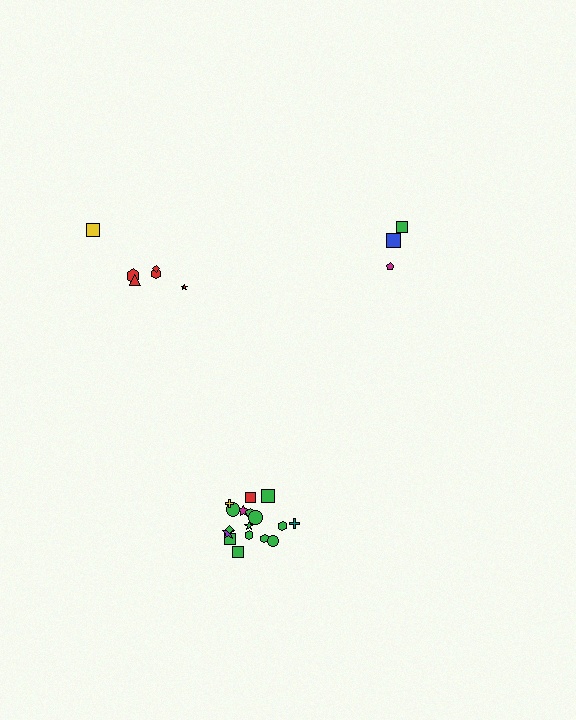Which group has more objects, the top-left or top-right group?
The top-left group.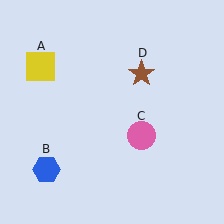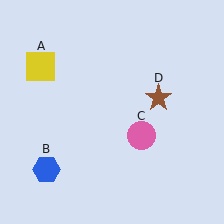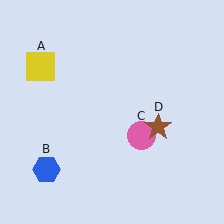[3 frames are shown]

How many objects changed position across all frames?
1 object changed position: brown star (object D).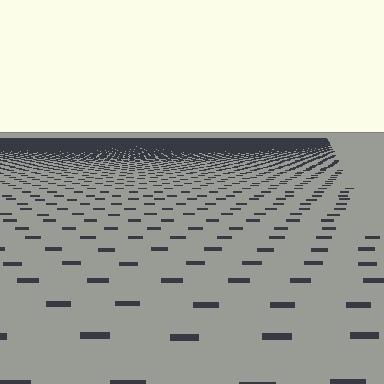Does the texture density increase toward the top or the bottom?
Density increases toward the top.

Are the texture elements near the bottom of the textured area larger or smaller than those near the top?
Larger. Near the bottom, elements are closer to the viewer and appear at a bigger on-screen size.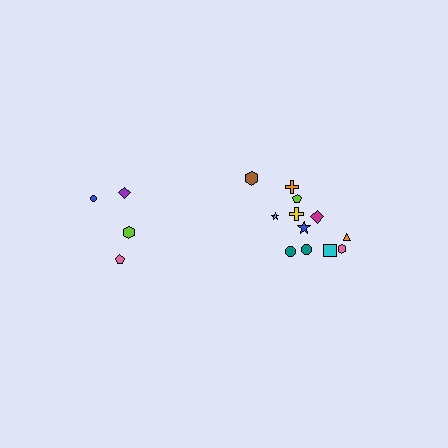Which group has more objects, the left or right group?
The right group.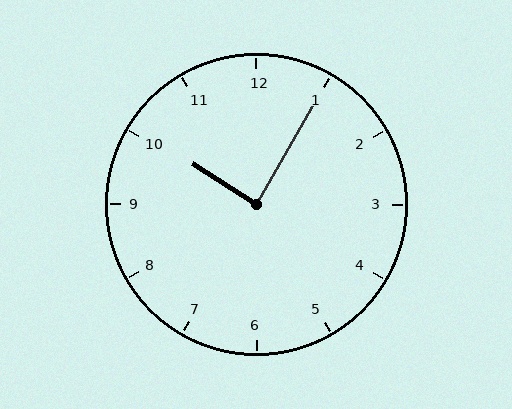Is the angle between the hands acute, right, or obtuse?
It is right.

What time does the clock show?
10:05.